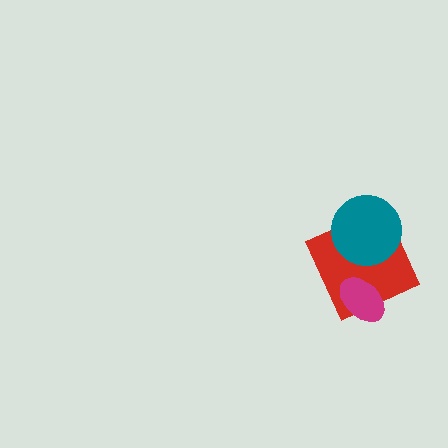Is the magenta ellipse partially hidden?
No, no other shape covers it.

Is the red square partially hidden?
Yes, it is partially covered by another shape.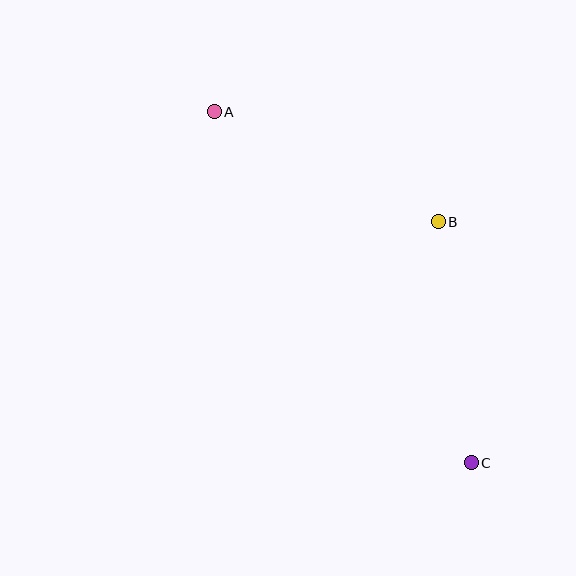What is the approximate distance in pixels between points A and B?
The distance between A and B is approximately 249 pixels.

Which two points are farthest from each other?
Points A and C are farthest from each other.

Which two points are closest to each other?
Points B and C are closest to each other.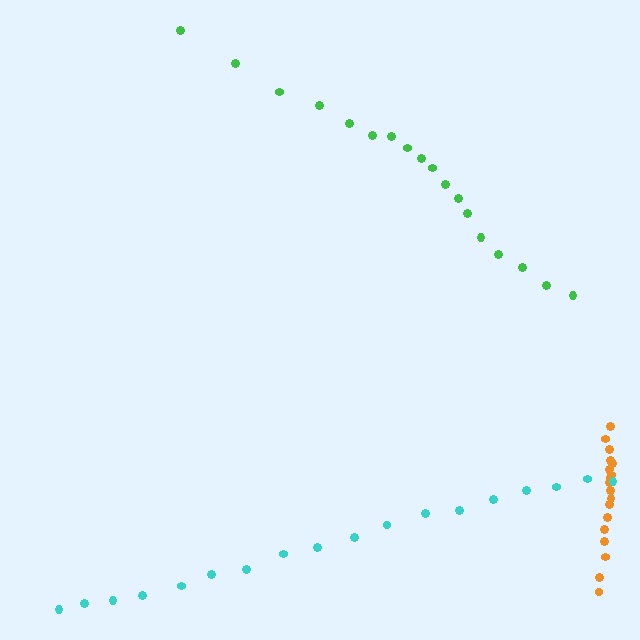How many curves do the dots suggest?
There are 3 distinct paths.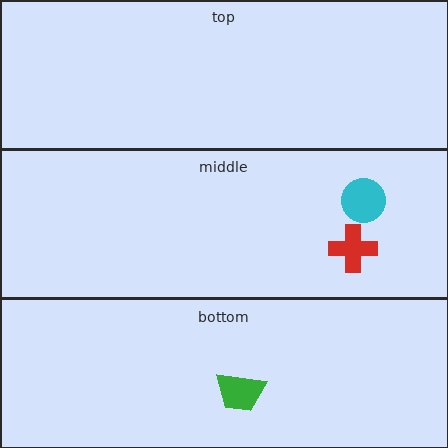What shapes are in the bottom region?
The green trapezoid.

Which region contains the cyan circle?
The middle region.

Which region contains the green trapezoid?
The bottom region.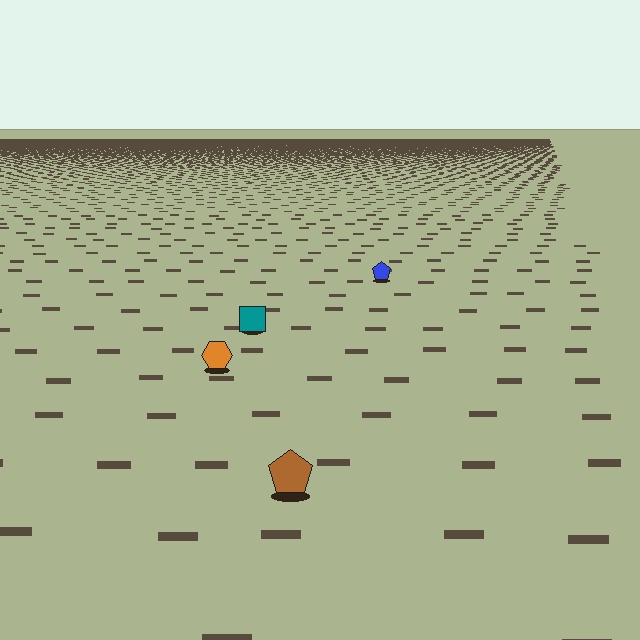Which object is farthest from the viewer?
The blue pentagon is farthest from the viewer. It appears smaller and the ground texture around it is denser.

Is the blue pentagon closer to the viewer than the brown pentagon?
No. The brown pentagon is closer — you can tell from the texture gradient: the ground texture is coarser near it.